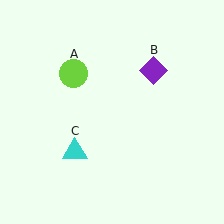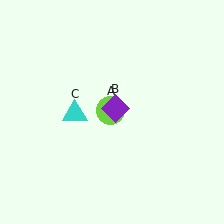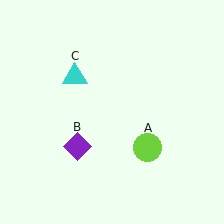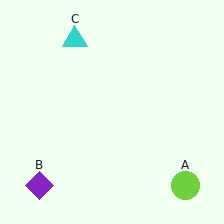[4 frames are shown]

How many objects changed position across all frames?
3 objects changed position: lime circle (object A), purple diamond (object B), cyan triangle (object C).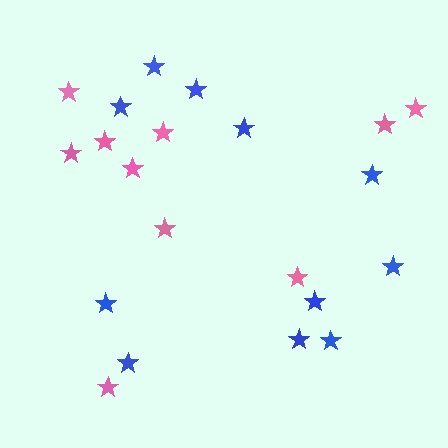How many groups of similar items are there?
There are 2 groups: one group of blue stars (11) and one group of pink stars (10).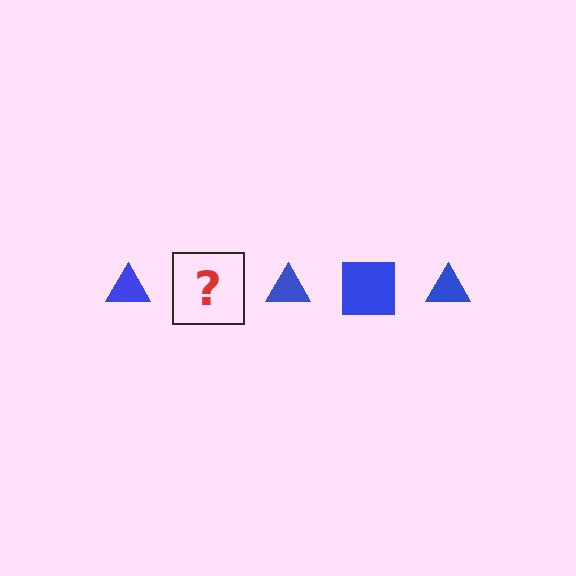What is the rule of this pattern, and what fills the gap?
The rule is that the pattern cycles through triangle, square shapes in blue. The gap should be filled with a blue square.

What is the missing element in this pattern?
The missing element is a blue square.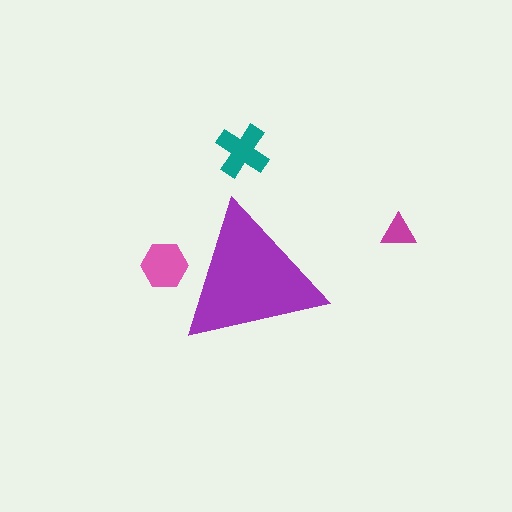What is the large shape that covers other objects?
A purple triangle.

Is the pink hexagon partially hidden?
Yes, the pink hexagon is partially hidden behind the purple triangle.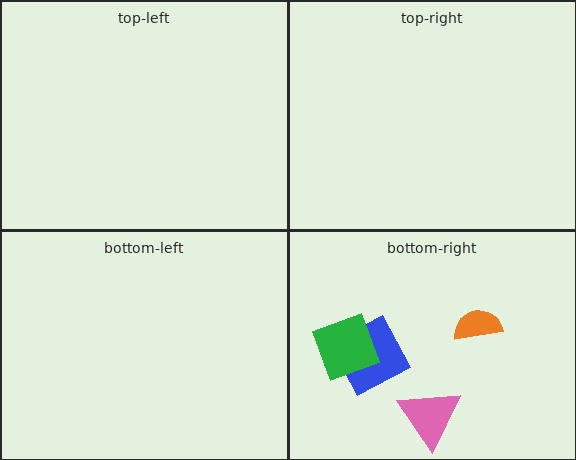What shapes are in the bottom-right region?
The blue square, the pink triangle, the green diamond, the orange semicircle.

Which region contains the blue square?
The bottom-right region.